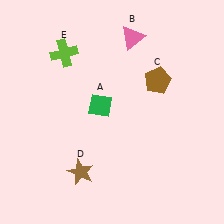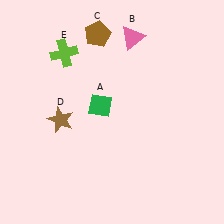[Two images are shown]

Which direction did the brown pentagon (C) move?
The brown pentagon (C) moved left.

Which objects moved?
The objects that moved are: the brown pentagon (C), the brown star (D).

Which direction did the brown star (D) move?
The brown star (D) moved up.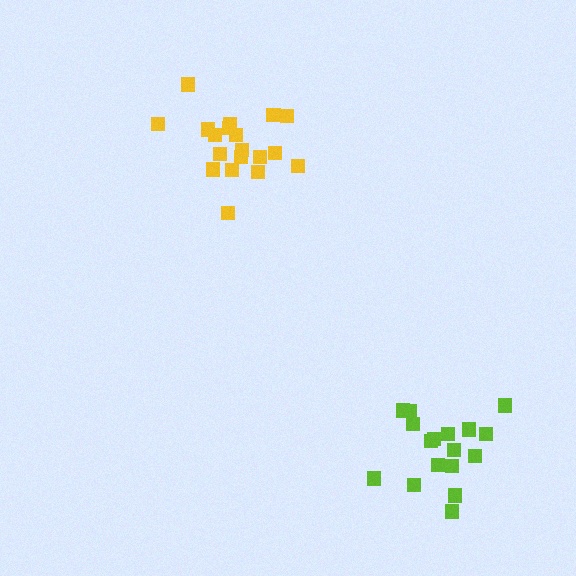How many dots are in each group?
Group 1: 17 dots, Group 2: 19 dots (36 total).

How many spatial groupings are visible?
There are 2 spatial groupings.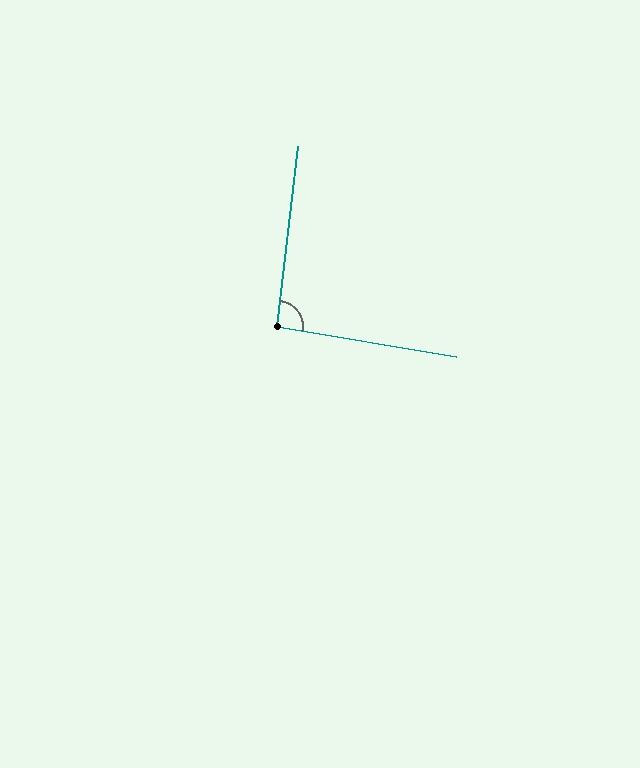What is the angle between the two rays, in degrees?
Approximately 93 degrees.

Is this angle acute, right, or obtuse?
It is approximately a right angle.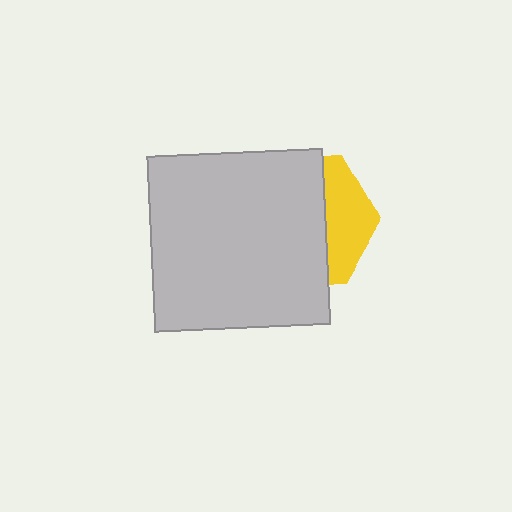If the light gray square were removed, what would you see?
You would see the complete yellow hexagon.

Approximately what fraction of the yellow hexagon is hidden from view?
Roughly 67% of the yellow hexagon is hidden behind the light gray square.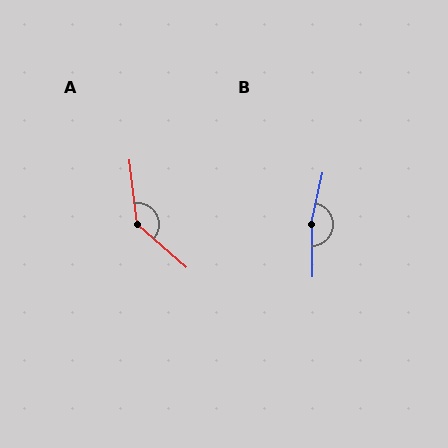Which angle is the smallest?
A, at approximately 137 degrees.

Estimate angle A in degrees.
Approximately 137 degrees.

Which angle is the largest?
B, at approximately 167 degrees.